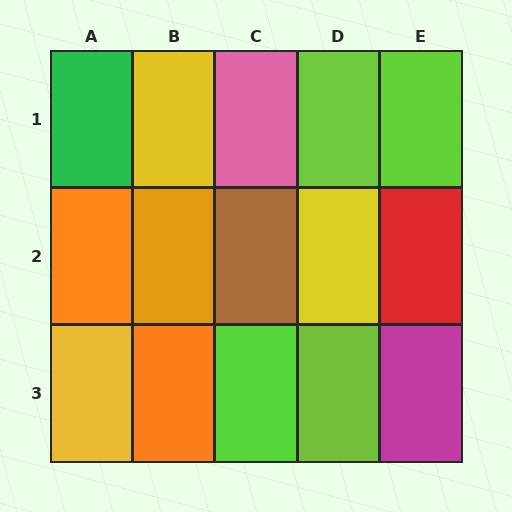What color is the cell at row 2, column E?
Red.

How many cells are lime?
4 cells are lime.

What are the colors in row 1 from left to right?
Green, yellow, pink, lime, lime.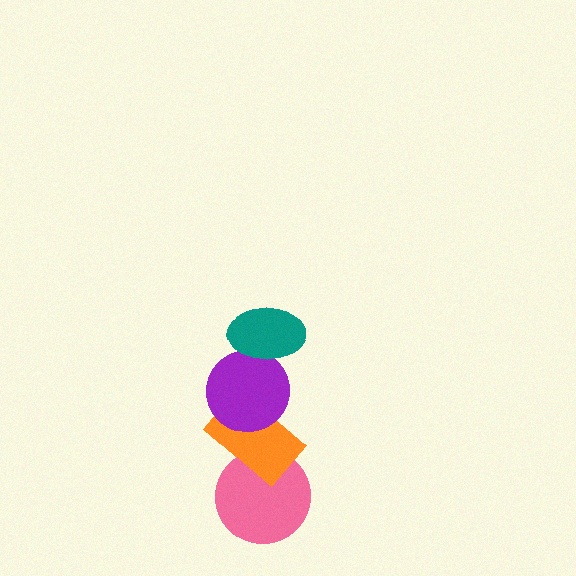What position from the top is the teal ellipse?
The teal ellipse is 1st from the top.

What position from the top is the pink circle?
The pink circle is 4th from the top.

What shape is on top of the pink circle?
The orange rectangle is on top of the pink circle.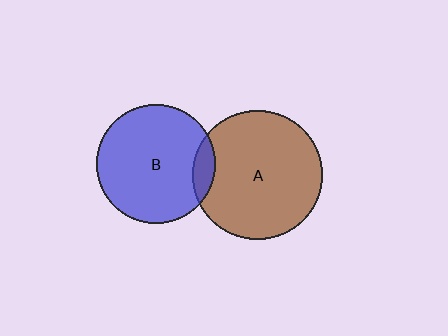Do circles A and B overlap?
Yes.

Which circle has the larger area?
Circle A (brown).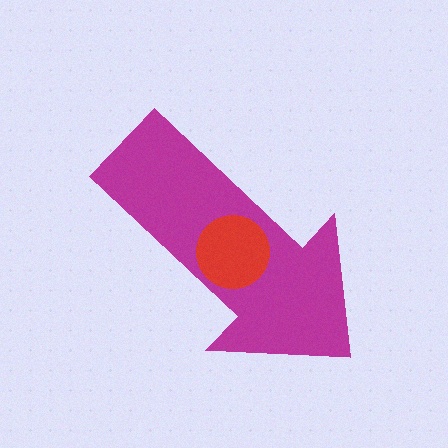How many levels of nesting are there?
2.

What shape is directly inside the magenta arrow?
The red circle.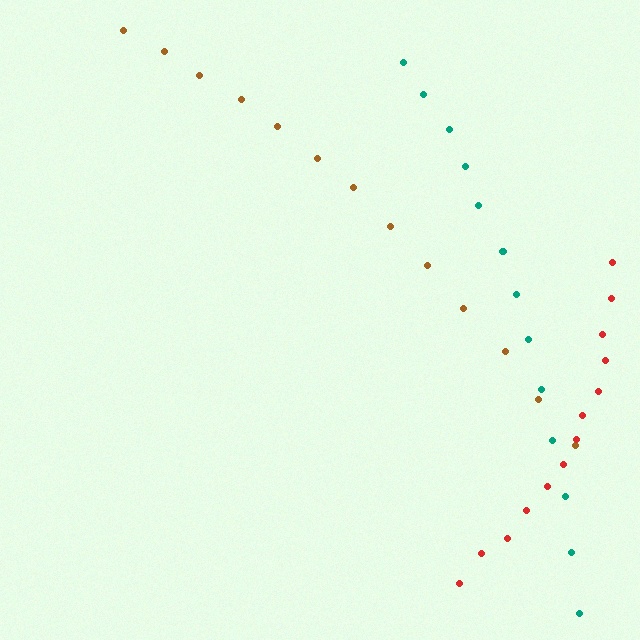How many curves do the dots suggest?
There are 3 distinct paths.